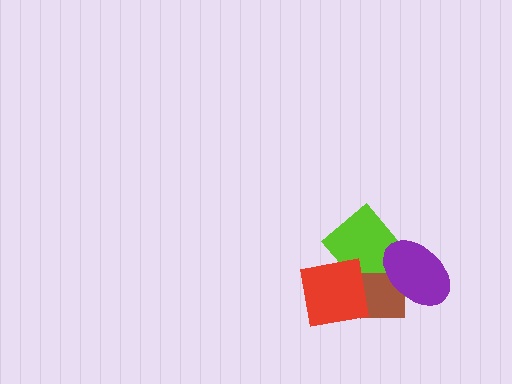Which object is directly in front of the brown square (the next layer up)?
The purple ellipse is directly in front of the brown square.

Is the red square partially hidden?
No, no other shape covers it.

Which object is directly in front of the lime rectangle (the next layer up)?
The brown square is directly in front of the lime rectangle.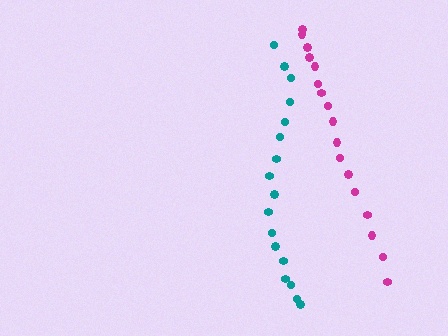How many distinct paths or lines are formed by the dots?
There are 2 distinct paths.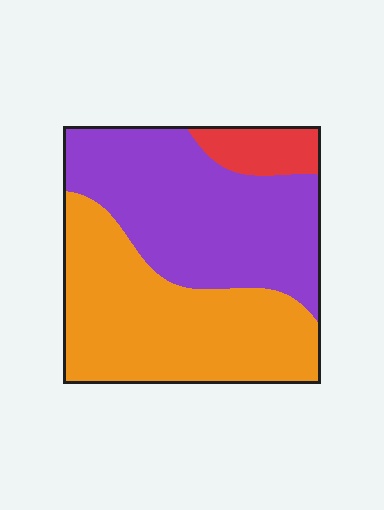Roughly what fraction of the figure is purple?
Purple covers about 45% of the figure.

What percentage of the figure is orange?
Orange covers 46% of the figure.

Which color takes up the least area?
Red, at roughly 10%.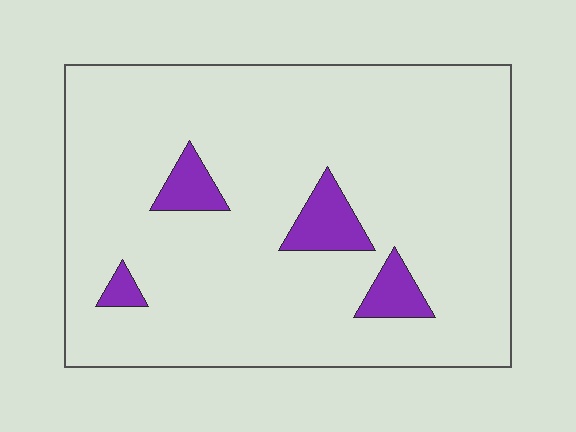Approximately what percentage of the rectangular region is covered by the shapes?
Approximately 10%.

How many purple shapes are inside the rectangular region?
4.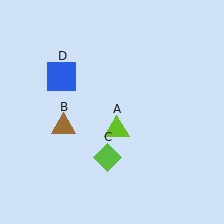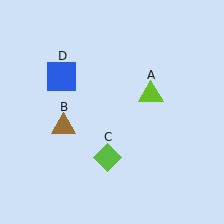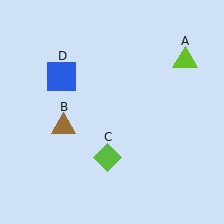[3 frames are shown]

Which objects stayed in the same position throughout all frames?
Brown triangle (object B) and lime diamond (object C) and blue square (object D) remained stationary.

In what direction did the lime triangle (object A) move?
The lime triangle (object A) moved up and to the right.